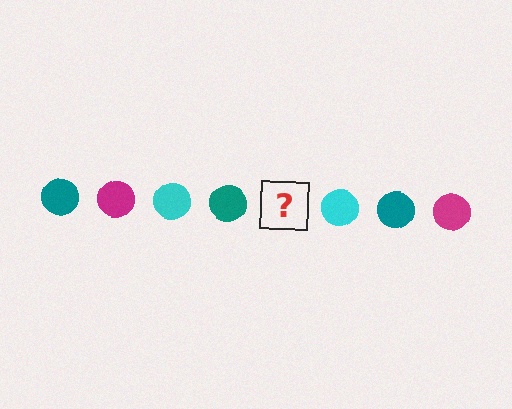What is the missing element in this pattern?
The missing element is a magenta circle.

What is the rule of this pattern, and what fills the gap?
The rule is that the pattern cycles through teal, magenta, cyan circles. The gap should be filled with a magenta circle.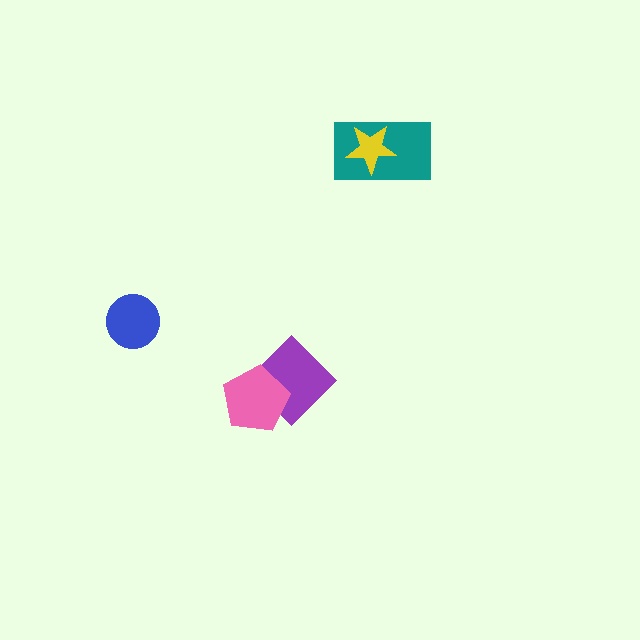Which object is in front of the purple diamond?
The pink pentagon is in front of the purple diamond.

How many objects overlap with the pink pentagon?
1 object overlaps with the pink pentagon.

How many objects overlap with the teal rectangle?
1 object overlaps with the teal rectangle.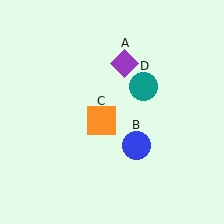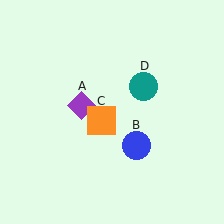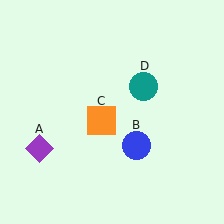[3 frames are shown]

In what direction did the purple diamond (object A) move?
The purple diamond (object A) moved down and to the left.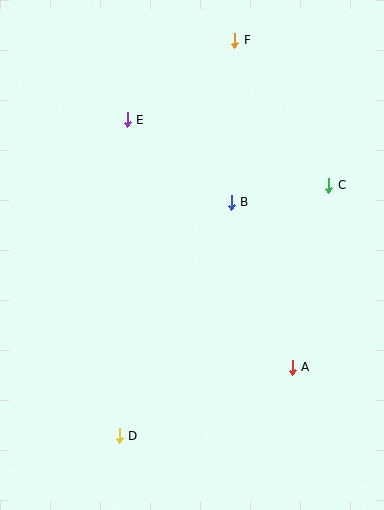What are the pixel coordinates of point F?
Point F is at (235, 40).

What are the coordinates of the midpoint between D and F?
The midpoint between D and F is at (177, 238).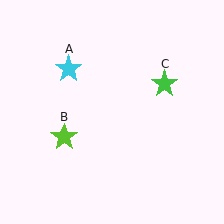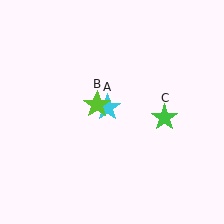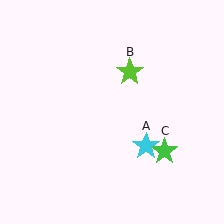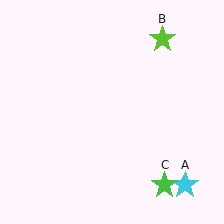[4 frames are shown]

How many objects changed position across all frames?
3 objects changed position: cyan star (object A), lime star (object B), green star (object C).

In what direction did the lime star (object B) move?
The lime star (object B) moved up and to the right.